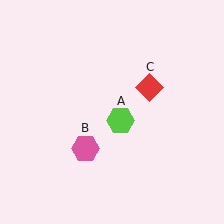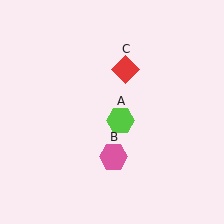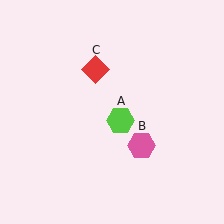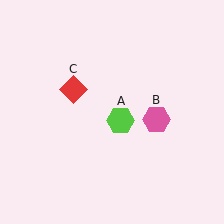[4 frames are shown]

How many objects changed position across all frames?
2 objects changed position: pink hexagon (object B), red diamond (object C).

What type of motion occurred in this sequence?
The pink hexagon (object B), red diamond (object C) rotated counterclockwise around the center of the scene.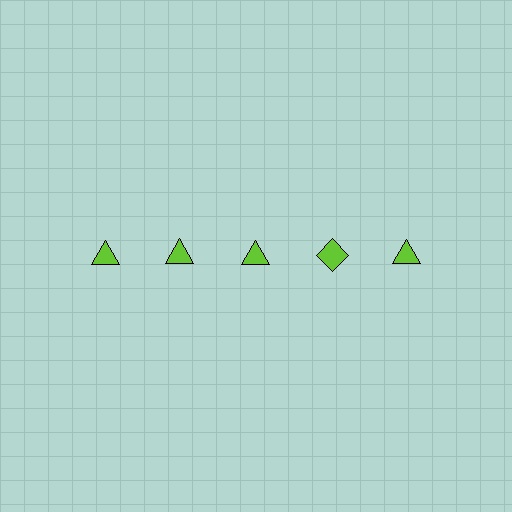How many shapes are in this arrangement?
There are 5 shapes arranged in a grid pattern.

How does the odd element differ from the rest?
It has a different shape: diamond instead of triangle.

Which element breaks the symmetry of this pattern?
The lime diamond in the top row, second from right column breaks the symmetry. All other shapes are lime triangles.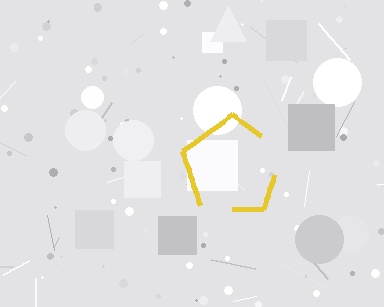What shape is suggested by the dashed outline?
The dashed outline suggests a pentagon.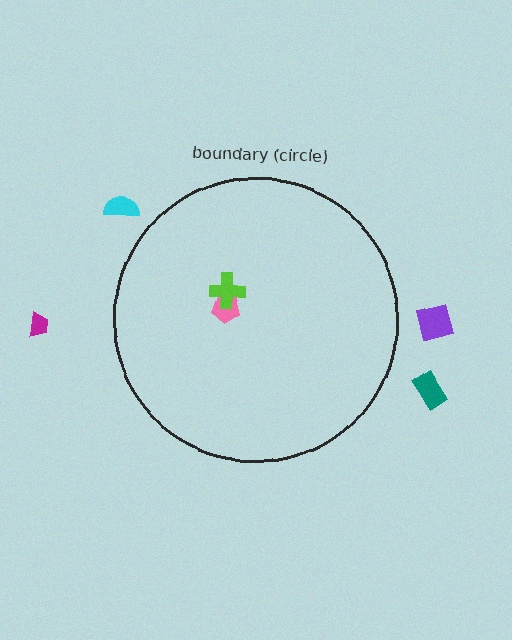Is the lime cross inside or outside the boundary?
Inside.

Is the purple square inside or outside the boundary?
Outside.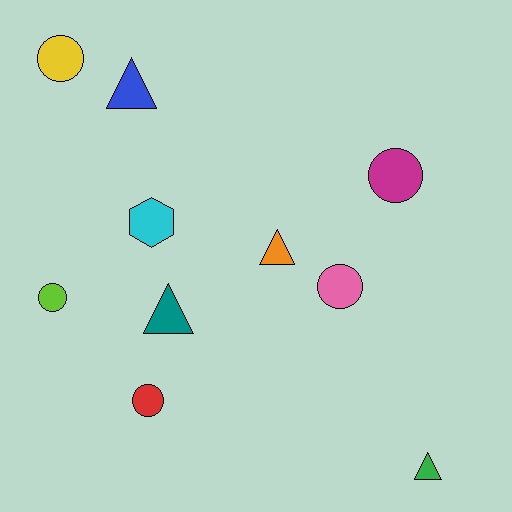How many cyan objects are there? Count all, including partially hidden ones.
There is 1 cyan object.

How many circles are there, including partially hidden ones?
There are 5 circles.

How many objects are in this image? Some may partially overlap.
There are 10 objects.